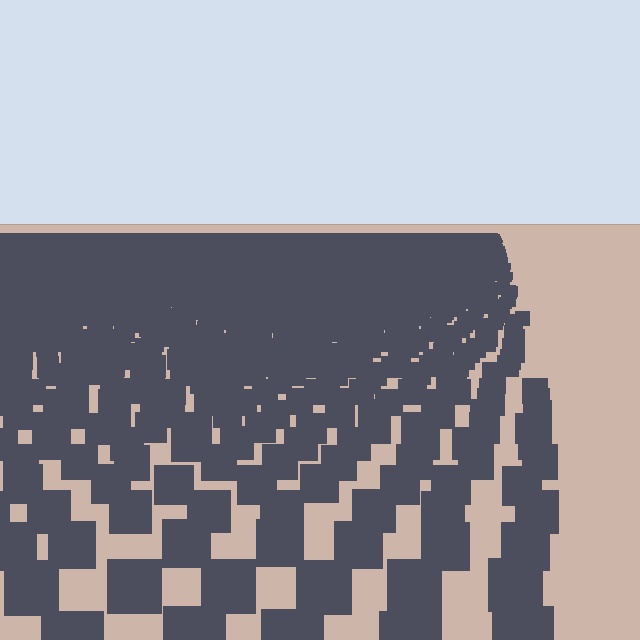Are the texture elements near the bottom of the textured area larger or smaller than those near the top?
Larger. Near the bottom, elements are closer to the viewer and appear at a bigger on-screen size.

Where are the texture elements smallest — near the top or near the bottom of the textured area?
Near the top.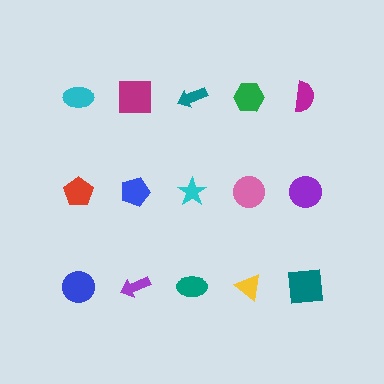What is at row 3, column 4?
A yellow triangle.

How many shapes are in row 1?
5 shapes.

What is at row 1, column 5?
A magenta semicircle.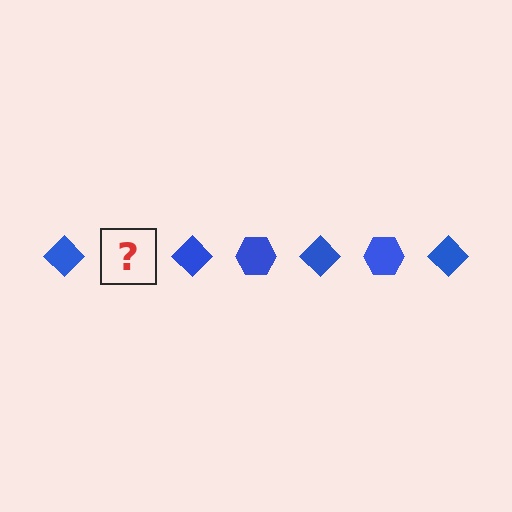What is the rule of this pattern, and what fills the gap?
The rule is that the pattern cycles through diamond, hexagon shapes in blue. The gap should be filled with a blue hexagon.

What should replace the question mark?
The question mark should be replaced with a blue hexagon.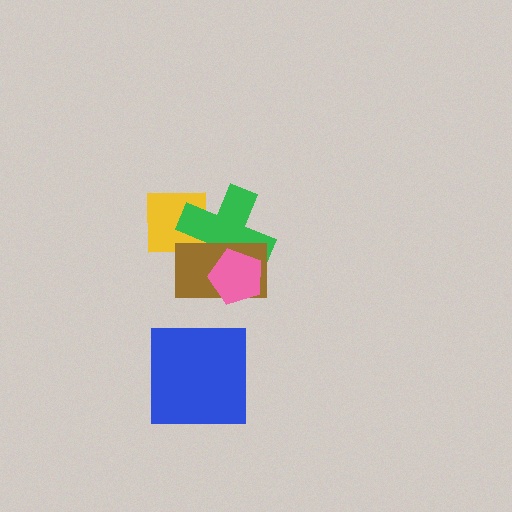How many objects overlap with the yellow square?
2 objects overlap with the yellow square.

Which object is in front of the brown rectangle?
The pink pentagon is in front of the brown rectangle.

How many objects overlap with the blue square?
0 objects overlap with the blue square.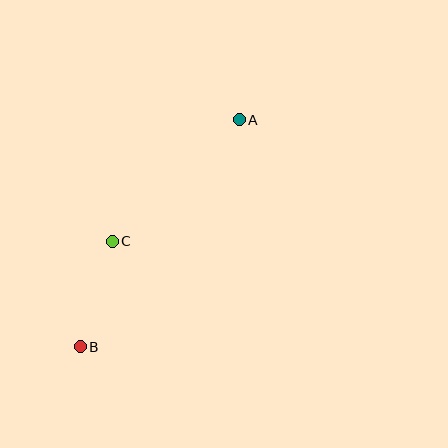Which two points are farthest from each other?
Points A and B are farthest from each other.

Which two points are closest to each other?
Points B and C are closest to each other.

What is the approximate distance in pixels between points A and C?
The distance between A and C is approximately 176 pixels.